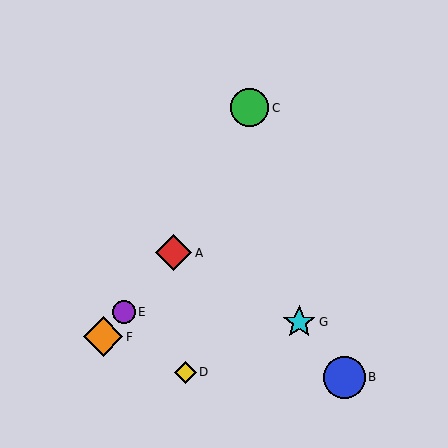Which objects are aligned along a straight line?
Objects A, E, F are aligned along a straight line.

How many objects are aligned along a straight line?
3 objects (A, E, F) are aligned along a straight line.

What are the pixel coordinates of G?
Object G is at (299, 322).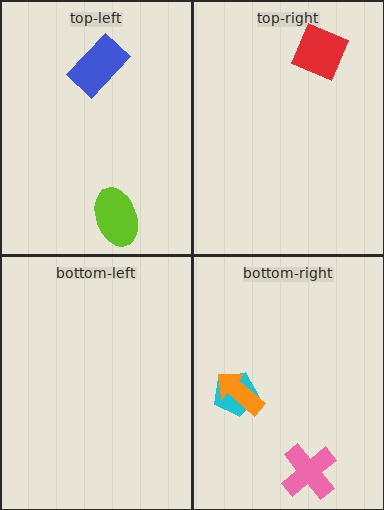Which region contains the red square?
The top-right region.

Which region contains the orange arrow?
The bottom-right region.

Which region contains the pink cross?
The bottom-right region.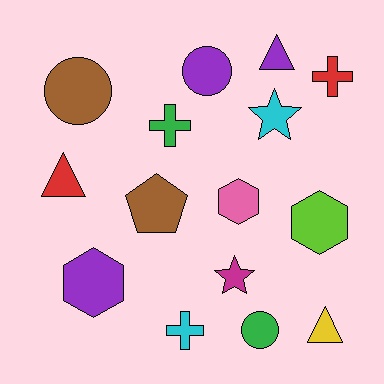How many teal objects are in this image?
There are no teal objects.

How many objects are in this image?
There are 15 objects.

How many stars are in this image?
There are 2 stars.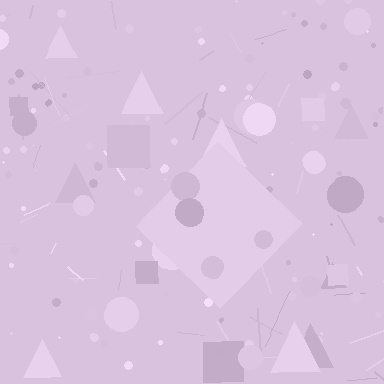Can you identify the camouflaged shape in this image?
The camouflaged shape is a diamond.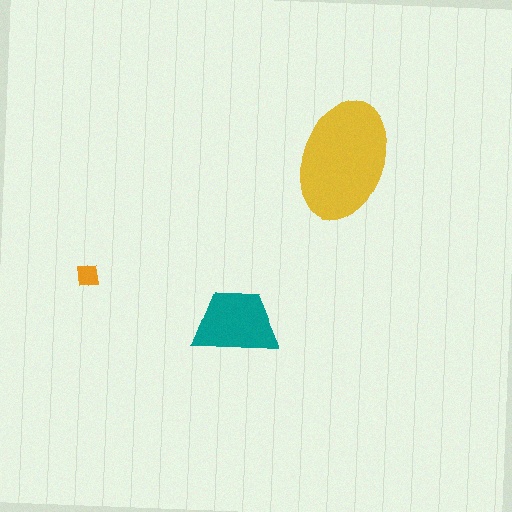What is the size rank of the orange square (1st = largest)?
3rd.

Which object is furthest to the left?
The orange square is leftmost.